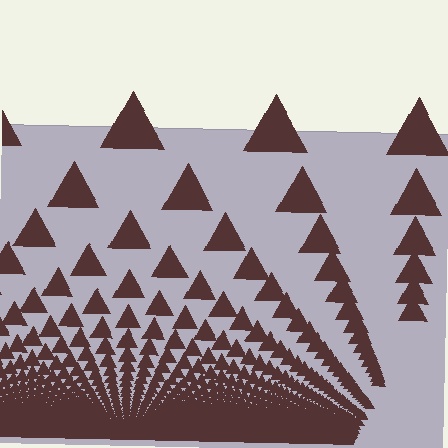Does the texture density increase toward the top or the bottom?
Density increases toward the bottom.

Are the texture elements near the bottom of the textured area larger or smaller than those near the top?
Smaller. The gradient is inverted — elements near the bottom are smaller and denser.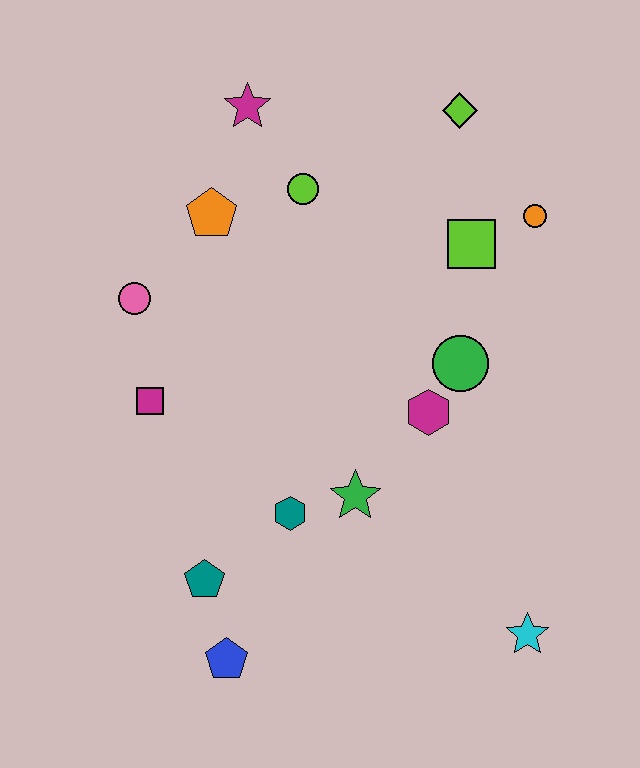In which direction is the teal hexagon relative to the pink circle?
The teal hexagon is below the pink circle.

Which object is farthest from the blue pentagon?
The lime diamond is farthest from the blue pentagon.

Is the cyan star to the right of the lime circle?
Yes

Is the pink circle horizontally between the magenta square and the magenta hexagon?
No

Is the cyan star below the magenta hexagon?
Yes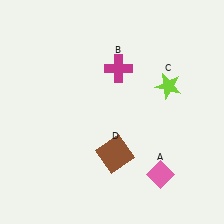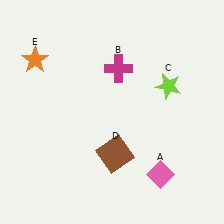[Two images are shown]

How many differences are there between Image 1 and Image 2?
There is 1 difference between the two images.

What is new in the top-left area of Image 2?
An orange star (E) was added in the top-left area of Image 2.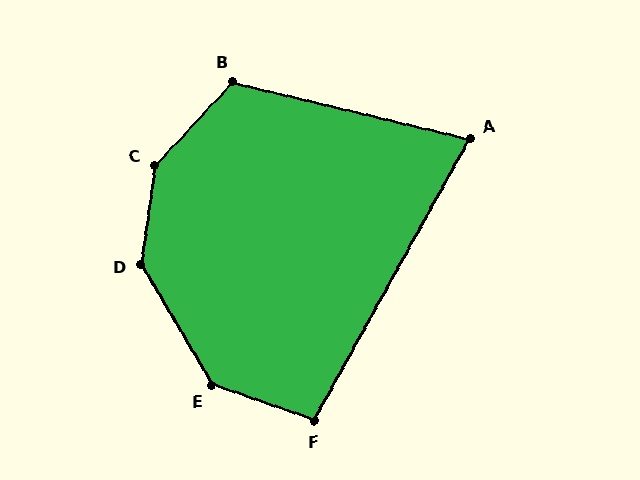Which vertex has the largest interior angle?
C, at approximately 146 degrees.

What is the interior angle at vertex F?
Approximately 100 degrees (obtuse).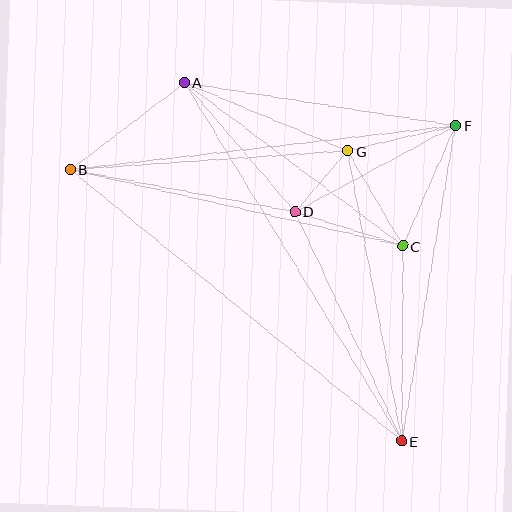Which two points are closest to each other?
Points D and G are closest to each other.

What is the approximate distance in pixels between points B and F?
The distance between B and F is approximately 388 pixels.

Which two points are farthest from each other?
Points B and E are farthest from each other.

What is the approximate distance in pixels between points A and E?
The distance between A and E is approximately 419 pixels.